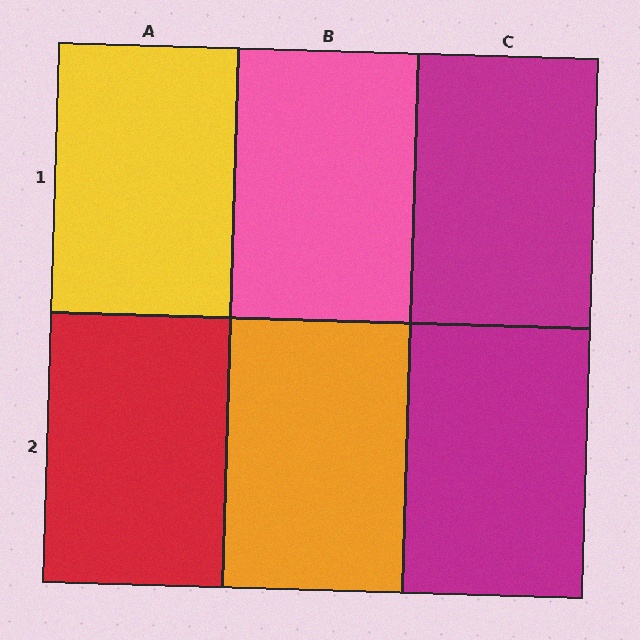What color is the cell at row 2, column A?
Red.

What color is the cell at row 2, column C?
Magenta.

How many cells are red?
1 cell is red.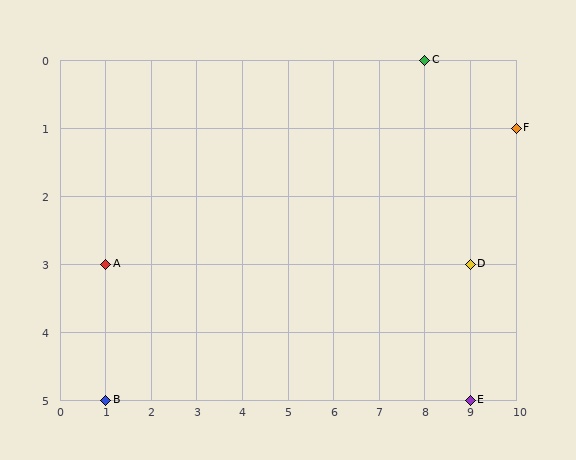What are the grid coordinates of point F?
Point F is at grid coordinates (10, 1).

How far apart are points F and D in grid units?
Points F and D are 1 column and 2 rows apart (about 2.2 grid units diagonally).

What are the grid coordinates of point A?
Point A is at grid coordinates (1, 3).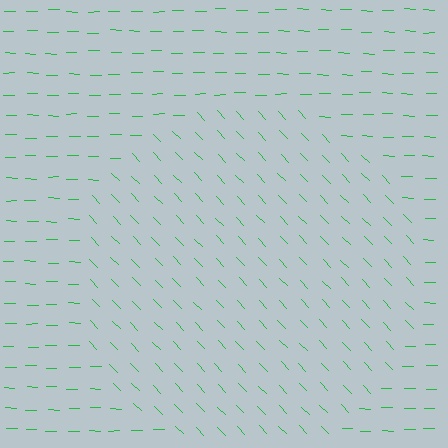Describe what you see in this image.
The image is filled with small green line segments. A circle region in the image has lines oriented differently from the surrounding lines, creating a visible texture boundary.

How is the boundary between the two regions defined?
The boundary is defined purely by a change in line orientation (approximately 45 degrees difference). All lines are the same color and thickness.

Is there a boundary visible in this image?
Yes, there is a texture boundary formed by a change in line orientation.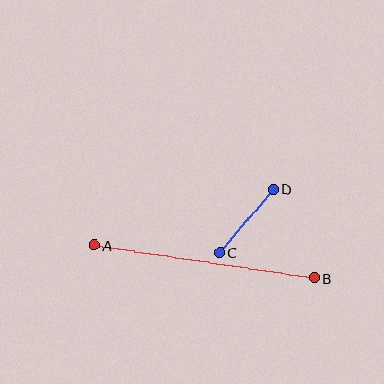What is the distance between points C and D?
The distance is approximately 83 pixels.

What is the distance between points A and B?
The distance is approximately 222 pixels.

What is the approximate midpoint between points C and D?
The midpoint is at approximately (246, 221) pixels.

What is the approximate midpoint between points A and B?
The midpoint is at approximately (204, 262) pixels.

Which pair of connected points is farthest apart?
Points A and B are farthest apart.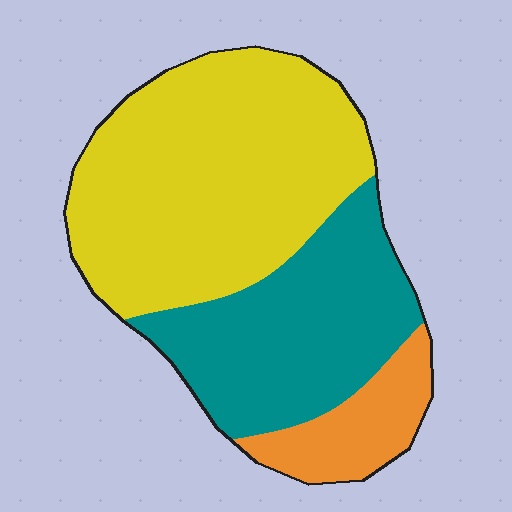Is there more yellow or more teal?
Yellow.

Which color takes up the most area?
Yellow, at roughly 55%.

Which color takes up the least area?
Orange, at roughly 15%.